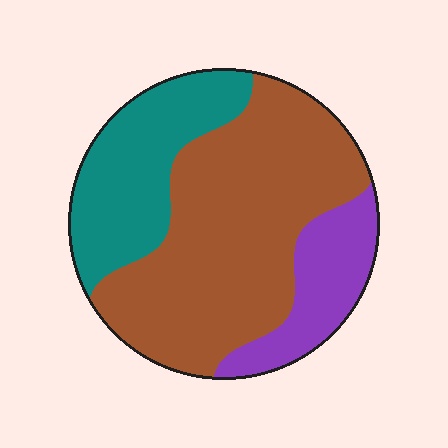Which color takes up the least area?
Purple, at roughly 15%.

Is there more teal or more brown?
Brown.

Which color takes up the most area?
Brown, at roughly 55%.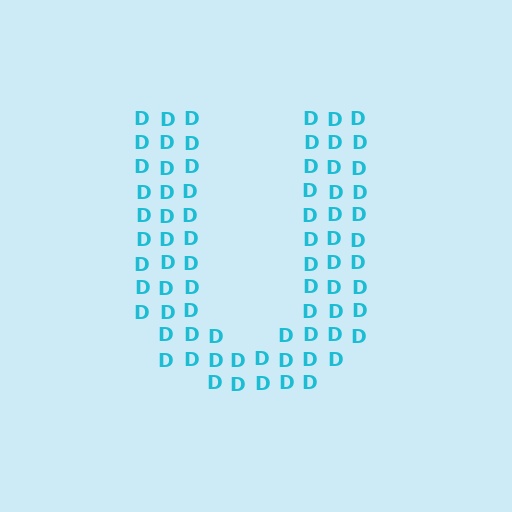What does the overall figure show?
The overall figure shows the letter U.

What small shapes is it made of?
It is made of small letter D's.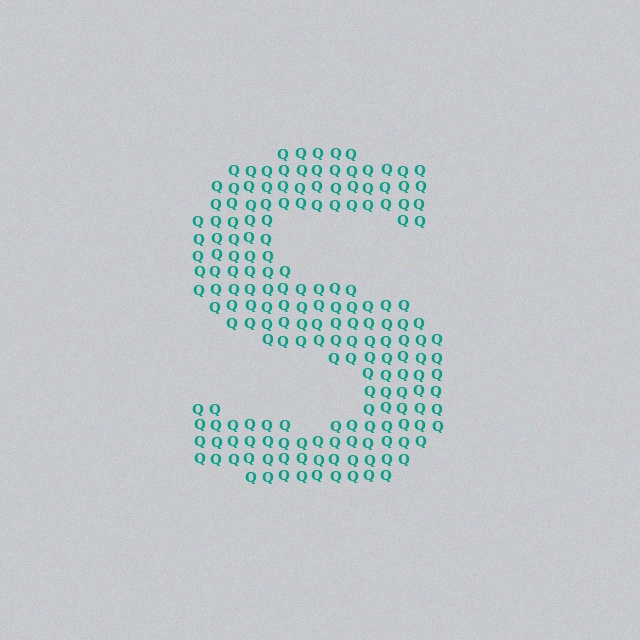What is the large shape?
The large shape is the letter S.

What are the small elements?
The small elements are letter Q's.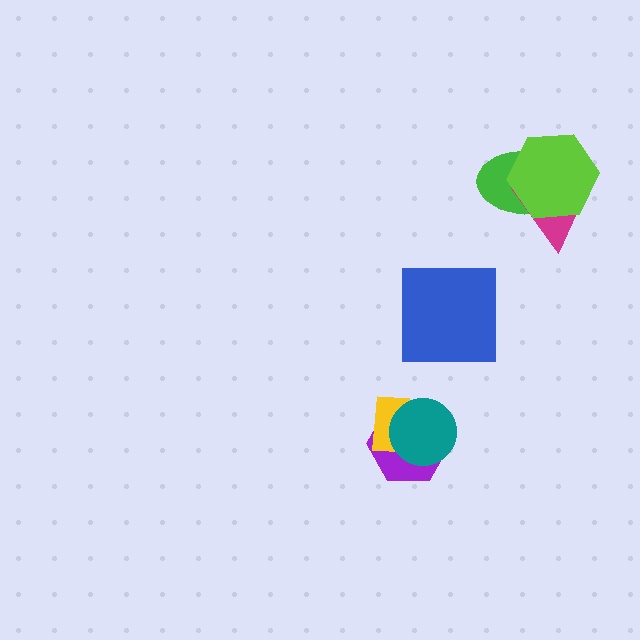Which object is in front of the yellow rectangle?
The teal circle is in front of the yellow rectangle.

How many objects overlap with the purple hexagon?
2 objects overlap with the purple hexagon.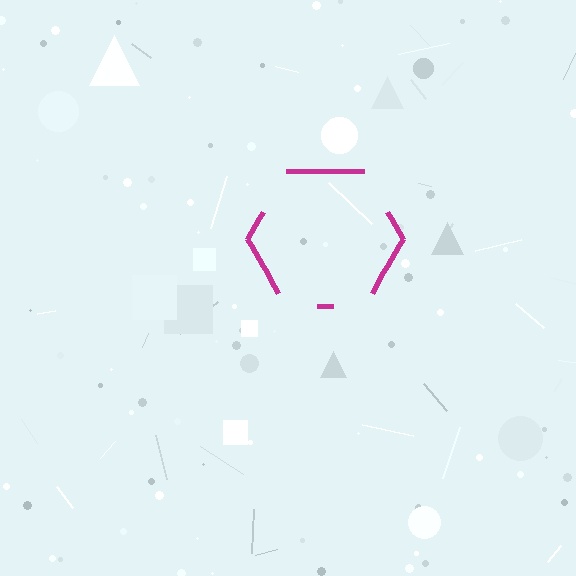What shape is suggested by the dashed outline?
The dashed outline suggests a hexagon.